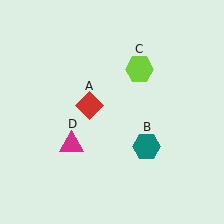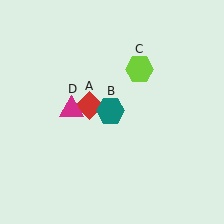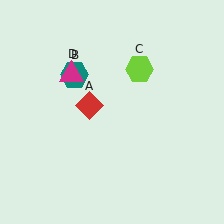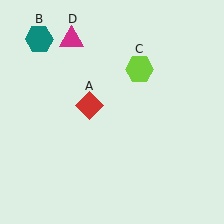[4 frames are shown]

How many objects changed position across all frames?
2 objects changed position: teal hexagon (object B), magenta triangle (object D).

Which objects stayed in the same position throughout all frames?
Red diamond (object A) and lime hexagon (object C) remained stationary.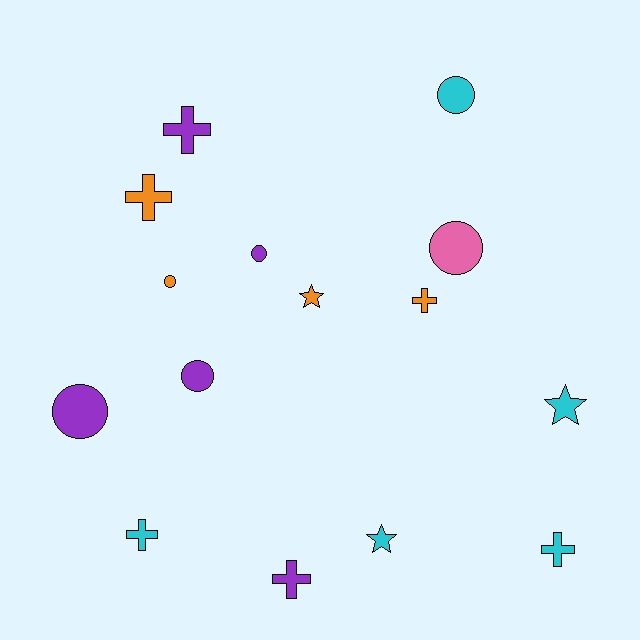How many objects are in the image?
There are 15 objects.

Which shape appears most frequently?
Cross, with 6 objects.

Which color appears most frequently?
Purple, with 5 objects.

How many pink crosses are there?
There are no pink crosses.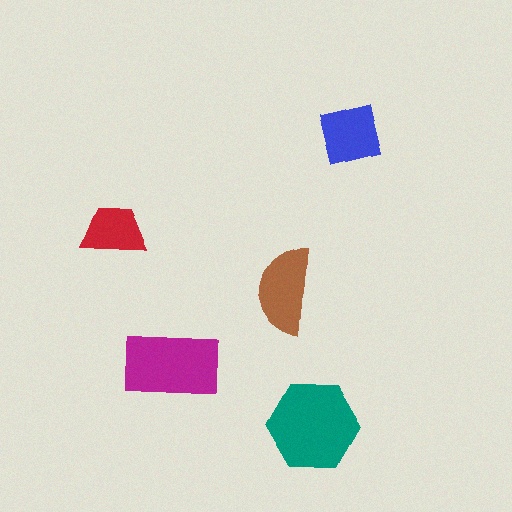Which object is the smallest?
The red trapezoid.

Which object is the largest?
The teal hexagon.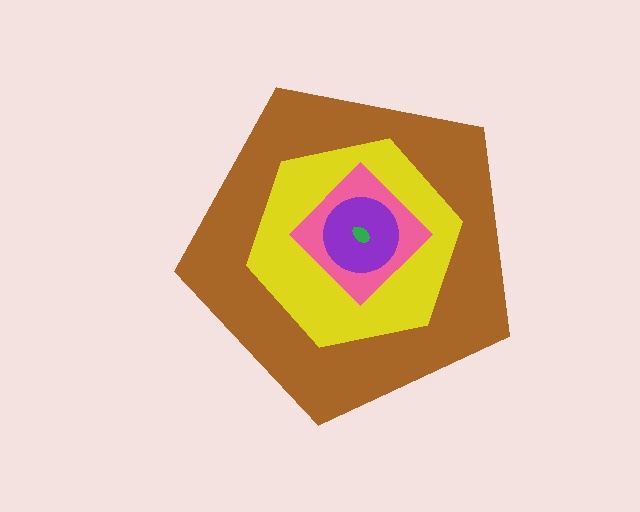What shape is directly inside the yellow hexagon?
The pink diamond.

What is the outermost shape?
The brown pentagon.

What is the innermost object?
The green ellipse.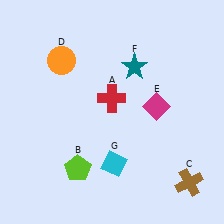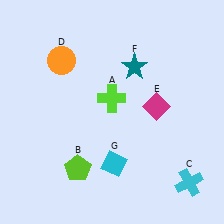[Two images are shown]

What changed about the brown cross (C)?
In Image 1, C is brown. In Image 2, it changed to cyan.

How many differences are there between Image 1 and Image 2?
There are 2 differences between the two images.